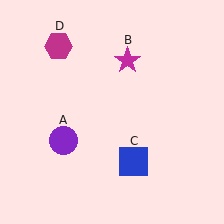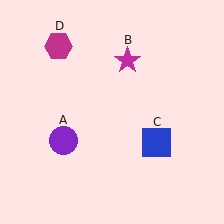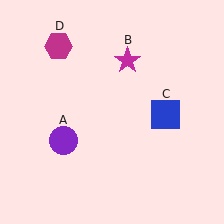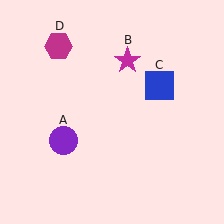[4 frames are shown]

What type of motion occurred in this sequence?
The blue square (object C) rotated counterclockwise around the center of the scene.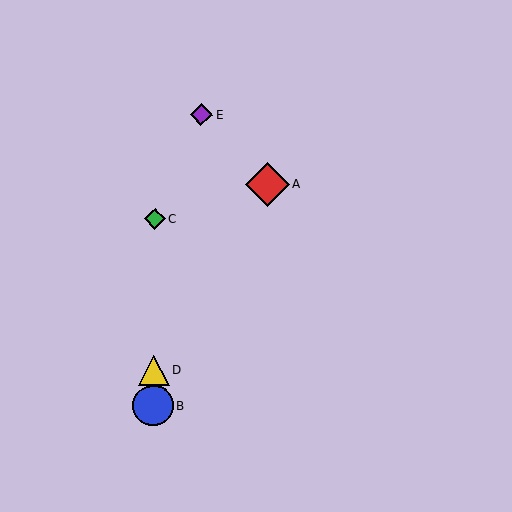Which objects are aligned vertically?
Objects B, C, D are aligned vertically.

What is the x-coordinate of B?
Object B is at x≈153.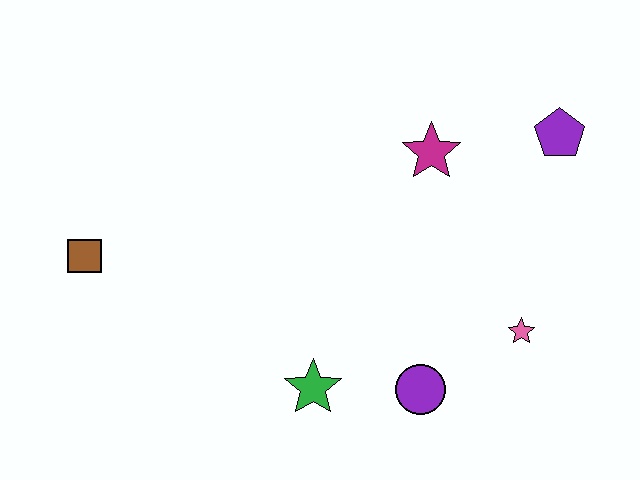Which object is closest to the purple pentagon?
The magenta star is closest to the purple pentagon.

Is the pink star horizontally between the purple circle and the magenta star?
No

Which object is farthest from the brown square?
The purple pentagon is farthest from the brown square.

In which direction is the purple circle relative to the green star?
The purple circle is to the right of the green star.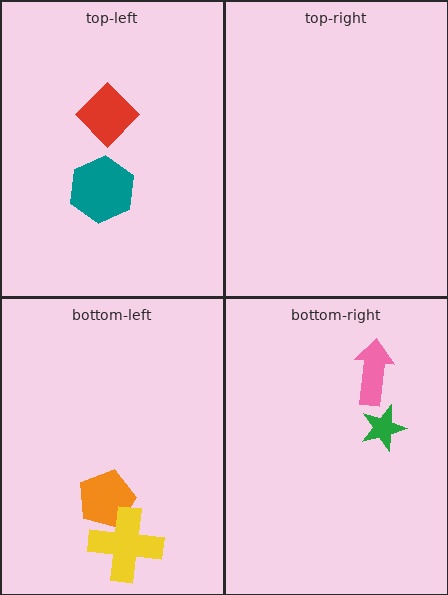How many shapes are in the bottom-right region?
2.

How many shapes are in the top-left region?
2.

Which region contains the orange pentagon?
The bottom-left region.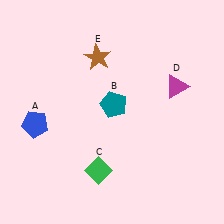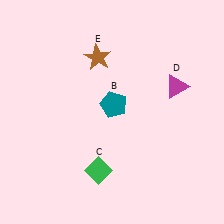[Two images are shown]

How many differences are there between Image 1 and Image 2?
There is 1 difference between the two images.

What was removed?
The blue pentagon (A) was removed in Image 2.